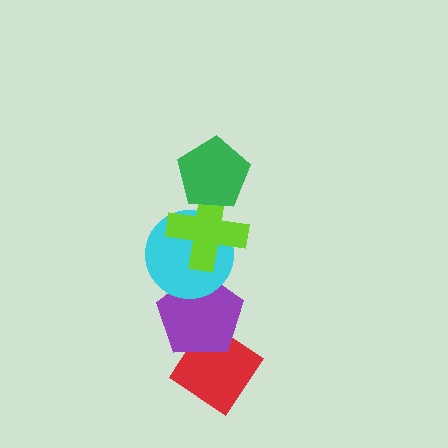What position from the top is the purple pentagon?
The purple pentagon is 4th from the top.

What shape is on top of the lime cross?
The green pentagon is on top of the lime cross.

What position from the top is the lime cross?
The lime cross is 2nd from the top.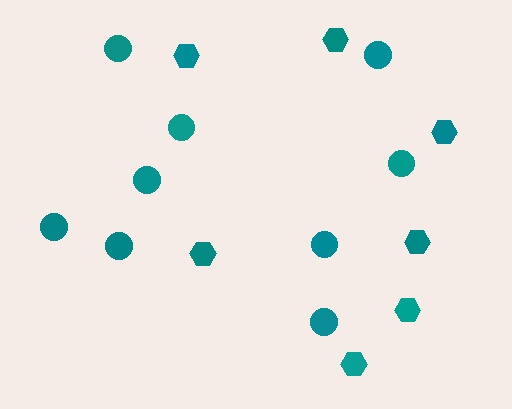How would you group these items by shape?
There are 2 groups: one group of hexagons (7) and one group of circles (9).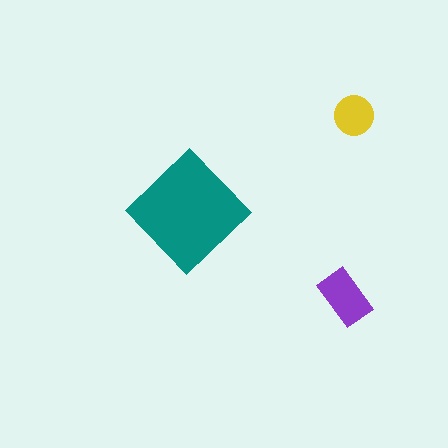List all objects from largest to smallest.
The teal diamond, the purple rectangle, the yellow circle.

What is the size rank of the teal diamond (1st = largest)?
1st.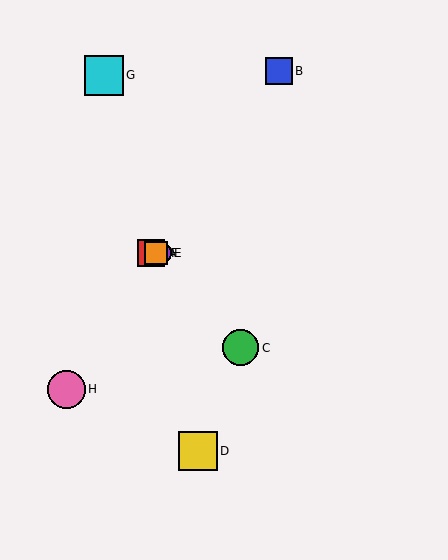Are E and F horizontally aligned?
Yes, both are at y≈253.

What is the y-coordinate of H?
Object H is at y≈389.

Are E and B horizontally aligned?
No, E is at y≈253 and B is at y≈71.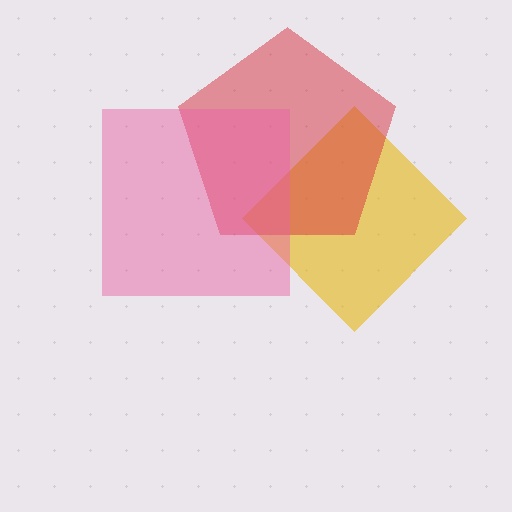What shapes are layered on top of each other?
The layered shapes are: a yellow diamond, a red pentagon, a pink square.